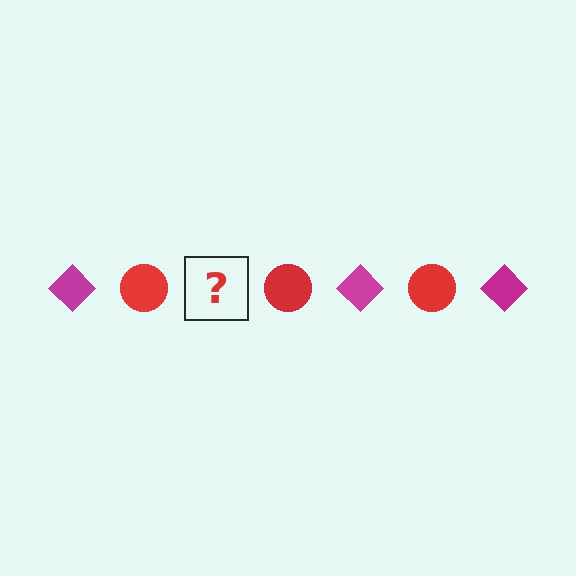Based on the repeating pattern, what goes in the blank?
The blank should be a magenta diamond.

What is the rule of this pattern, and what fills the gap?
The rule is that the pattern alternates between magenta diamond and red circle. The gap should be filled with a magenta diamond.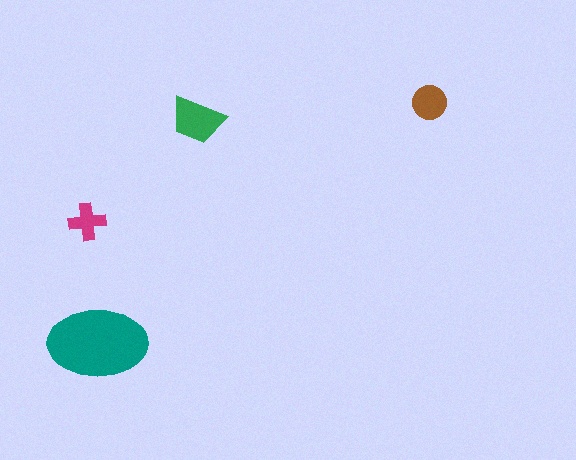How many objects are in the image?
There are 4 objects in the image.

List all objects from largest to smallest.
The teal ellipse, the green trapezoid, the brown circle, the magenta cross.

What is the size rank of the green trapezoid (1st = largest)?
2nd.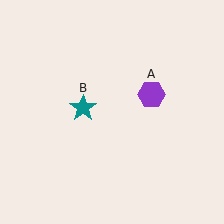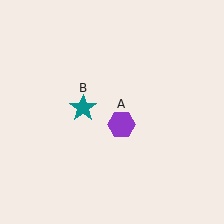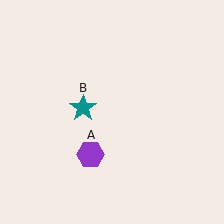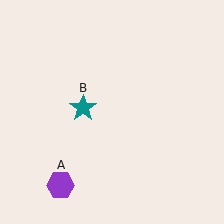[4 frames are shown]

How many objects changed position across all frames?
1 object changed position: purple hexagon (object A).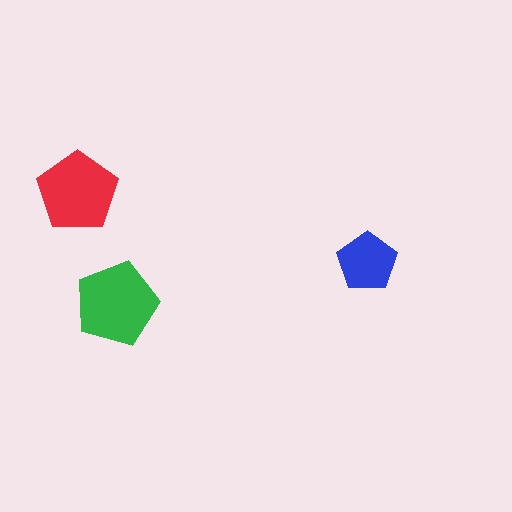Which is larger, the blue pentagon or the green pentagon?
The green one.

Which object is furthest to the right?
The blue pentagon is rightmost.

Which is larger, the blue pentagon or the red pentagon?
The red one.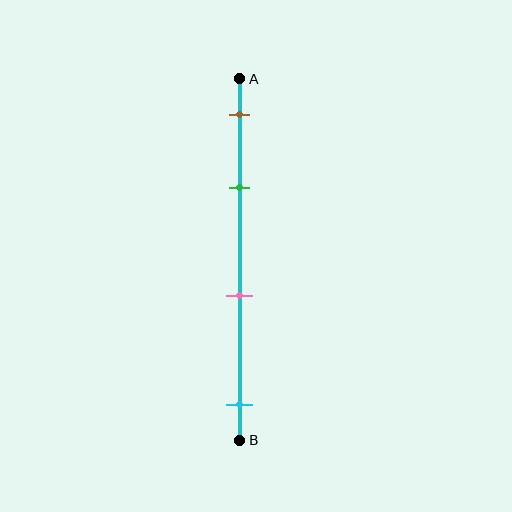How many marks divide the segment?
There are 4 marks dividing the segment.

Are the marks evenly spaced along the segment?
No, the marks are not evenly spaced.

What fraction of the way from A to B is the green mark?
The green mark is approximately 30% (0.3) of the way from A to B.